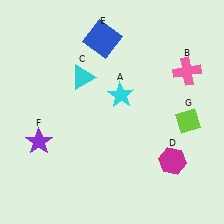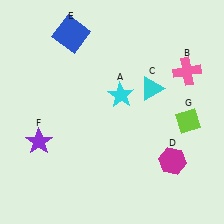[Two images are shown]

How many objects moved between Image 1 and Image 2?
2 objects moved between the two images.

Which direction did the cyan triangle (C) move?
The cyan triangle (C) moved right.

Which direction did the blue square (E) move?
The blue square (E) moved left.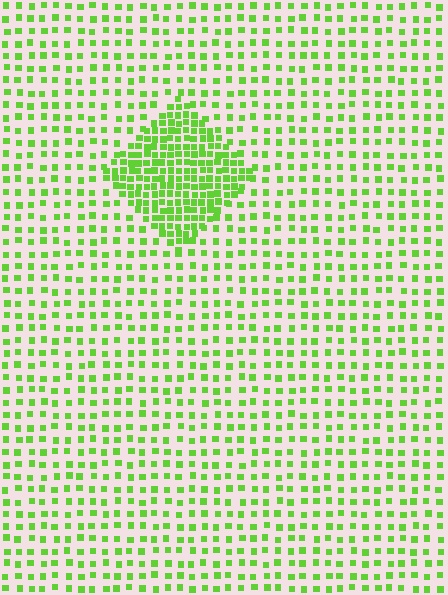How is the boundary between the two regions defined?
The boundary is defined by a change in element density (approximately 2.4x ratio). All elements are the same color, size, and shape.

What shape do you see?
I see a diamond.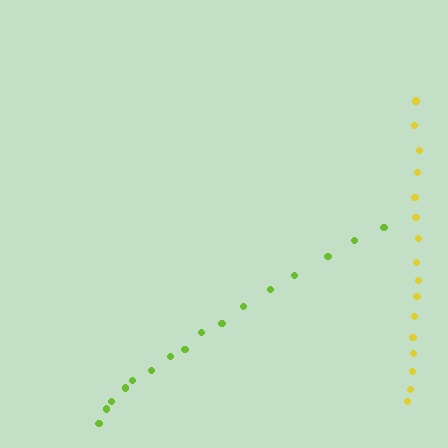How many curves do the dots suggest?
There are 2 distinct paths.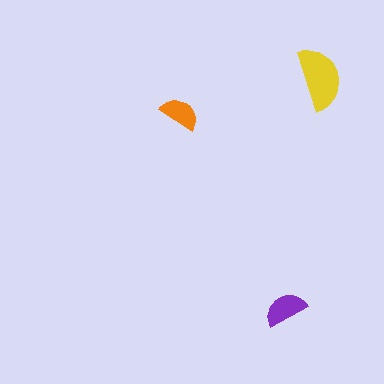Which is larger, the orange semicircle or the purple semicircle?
The purple one.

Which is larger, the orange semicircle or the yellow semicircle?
The yellow one.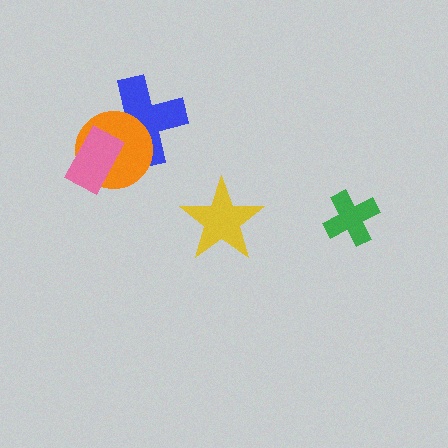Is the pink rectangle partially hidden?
No, no other shape covers it.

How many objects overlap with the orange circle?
2 objects overlap with the orange circle.